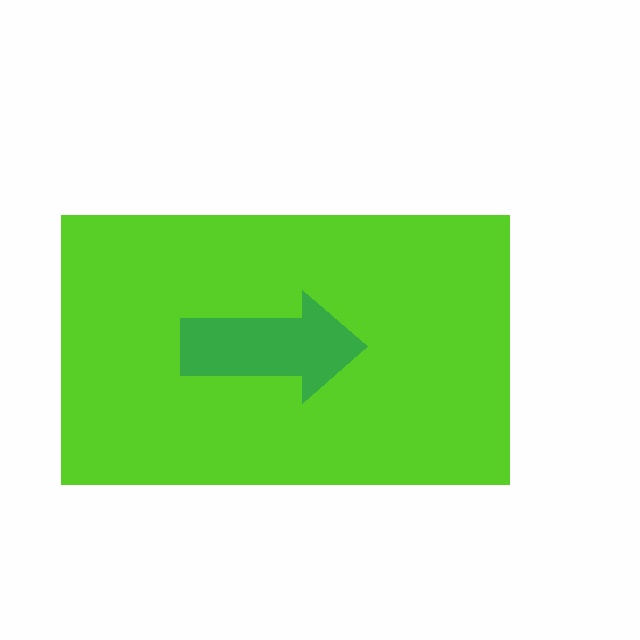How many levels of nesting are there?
2.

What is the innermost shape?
The green arrow.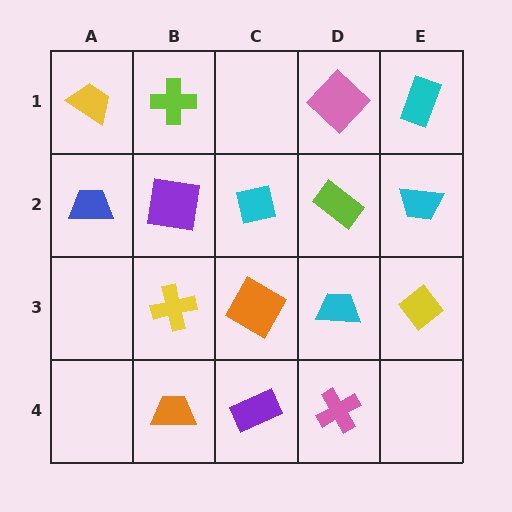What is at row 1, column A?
A yellow trapezoid.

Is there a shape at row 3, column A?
No, that cell is empty.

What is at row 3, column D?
A cyan trapezoid.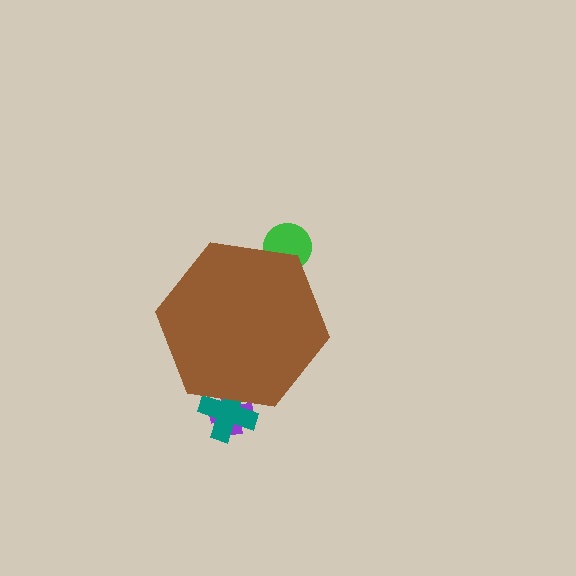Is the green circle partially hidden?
Yes, the green circle is partially hidden behind the brown hexagon.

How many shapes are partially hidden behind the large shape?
3 shapes are partially hidden.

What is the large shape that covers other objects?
A brown hexagon.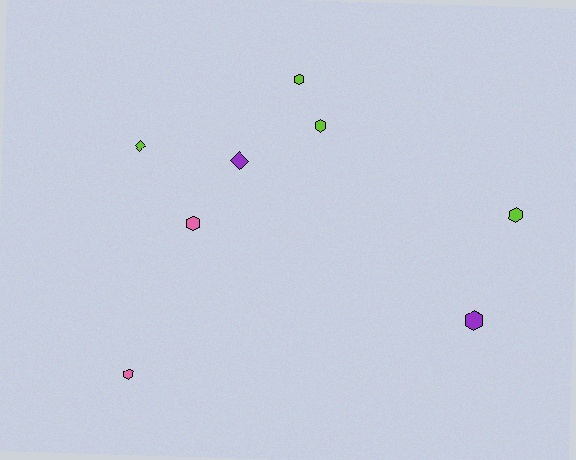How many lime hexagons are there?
There are 3 lime hexagons.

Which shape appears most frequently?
Hexagon, with 6 objects.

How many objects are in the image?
There are 8 objects.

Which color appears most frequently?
Lime, with 4 objects.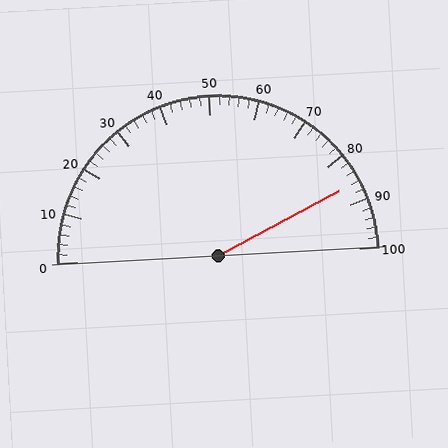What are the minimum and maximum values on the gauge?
The gauge ranges from 0 to 100.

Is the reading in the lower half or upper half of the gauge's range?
The reading is in the upper half of the range (0 to 100).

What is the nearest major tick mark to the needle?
The nearest major tick mark is 90.